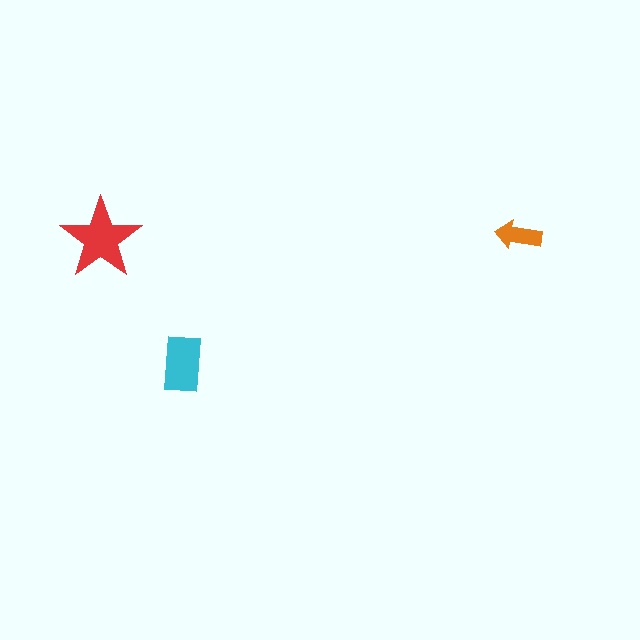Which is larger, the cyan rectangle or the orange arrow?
The cyan rectangle.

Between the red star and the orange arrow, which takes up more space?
The red star.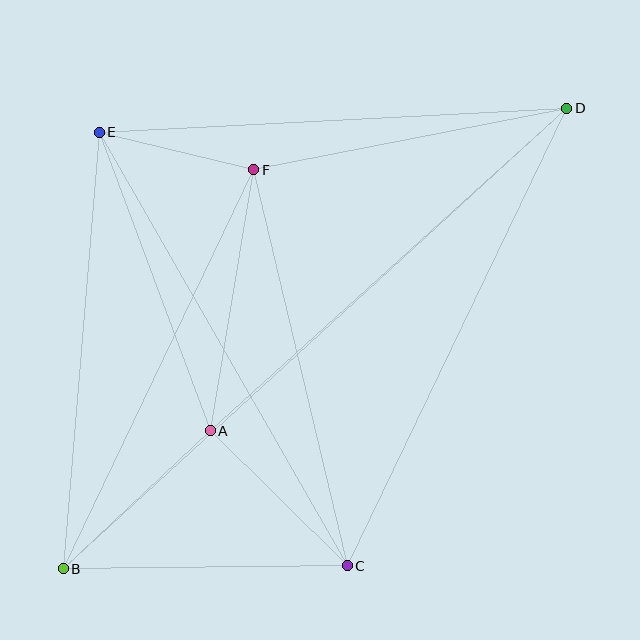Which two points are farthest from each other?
Points B and D are farthest from each other.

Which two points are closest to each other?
Points E and F are closest to each other.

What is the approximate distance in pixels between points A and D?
The distance between A and D is approximately 481 pixels.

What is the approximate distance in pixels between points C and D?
The distance between C and D is approximately 507 pixels.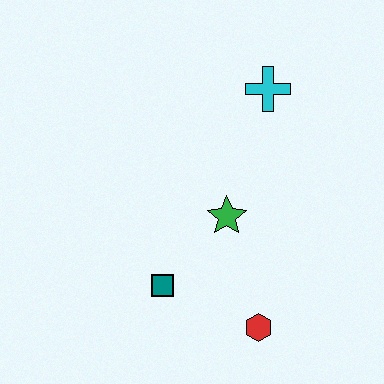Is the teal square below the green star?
Yes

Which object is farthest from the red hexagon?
The cyan cross is farthest from the red hexagon.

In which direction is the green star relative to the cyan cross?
The green star is below the cyan cross.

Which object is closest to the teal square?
The green star is closest to the teal square.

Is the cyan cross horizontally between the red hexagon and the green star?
No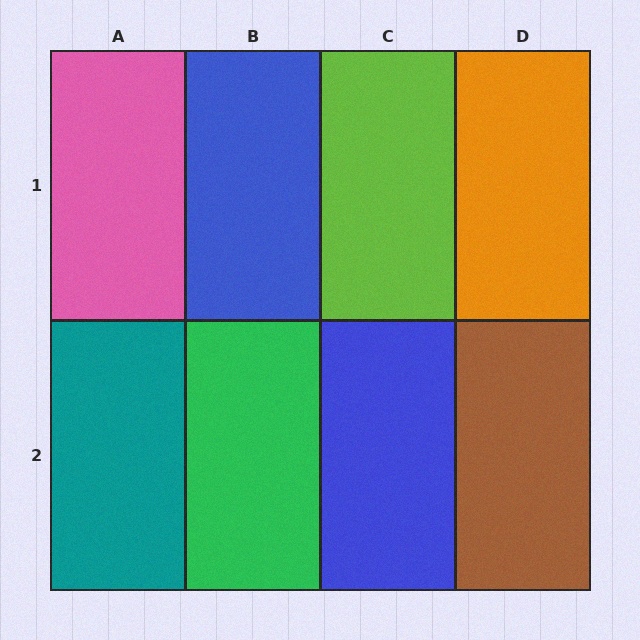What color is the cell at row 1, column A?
Pink.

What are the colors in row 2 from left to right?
Teal, green, blue, brown.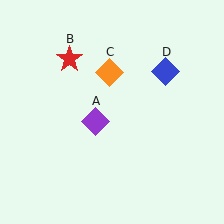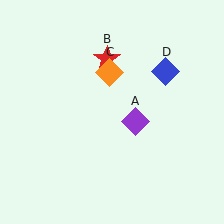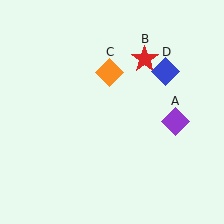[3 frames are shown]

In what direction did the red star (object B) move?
The red star (object B) moved right.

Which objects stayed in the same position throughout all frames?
Orange diamond (object C) and blue diamond (object D) remained stationary.